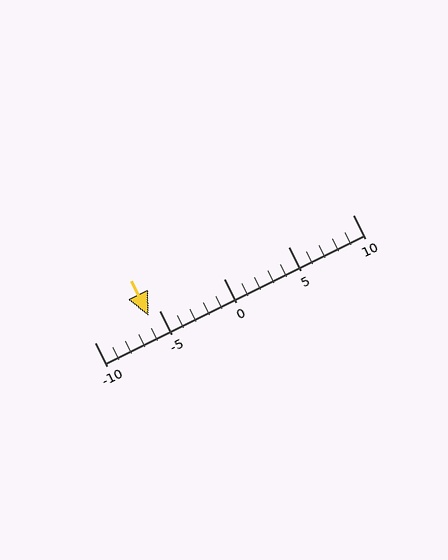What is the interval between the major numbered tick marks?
The major tick marks are spaced 5 units apart.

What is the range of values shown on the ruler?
The ruler shows values from -10 to 10.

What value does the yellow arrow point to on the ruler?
The yellow arrow points to approximately -6.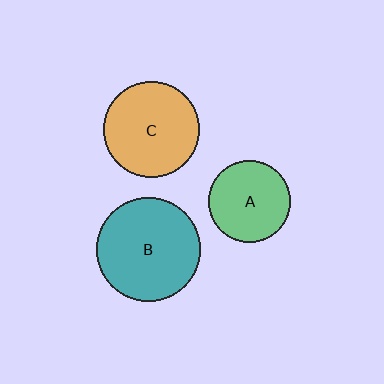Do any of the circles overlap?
No, none of the circles overlap.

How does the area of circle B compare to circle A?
Approximately 1.6 times.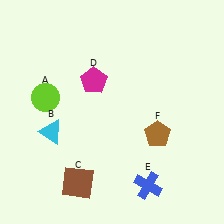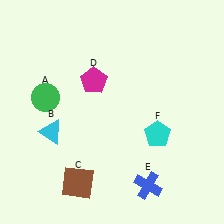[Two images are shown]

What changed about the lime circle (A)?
In Image 1, A is lime. In Image 2, it changed to green.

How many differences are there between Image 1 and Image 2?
There are 2 differences between the two images.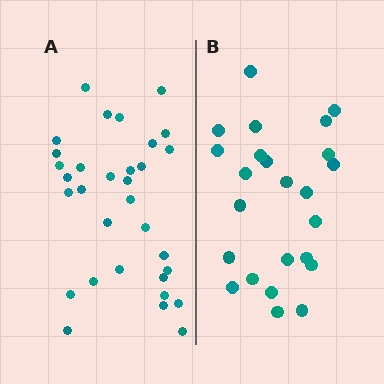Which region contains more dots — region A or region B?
Region A (the left region) has more dots.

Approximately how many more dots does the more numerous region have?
Region A has roughly 8 or so more dots than region B.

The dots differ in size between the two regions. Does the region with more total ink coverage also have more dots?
No. Region B has more total ink coverage because its dots are larger, but region A actually contains more individual dots. Total area can be misleading — the number of items is what matters here.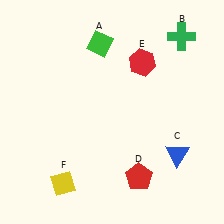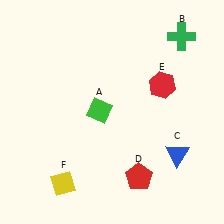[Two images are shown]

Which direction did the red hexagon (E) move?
The red hexagon (E) moved down.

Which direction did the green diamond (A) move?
The green diamond (A) moved down.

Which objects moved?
The objects that moved are: the green diamond (A), the red hexagon (E).